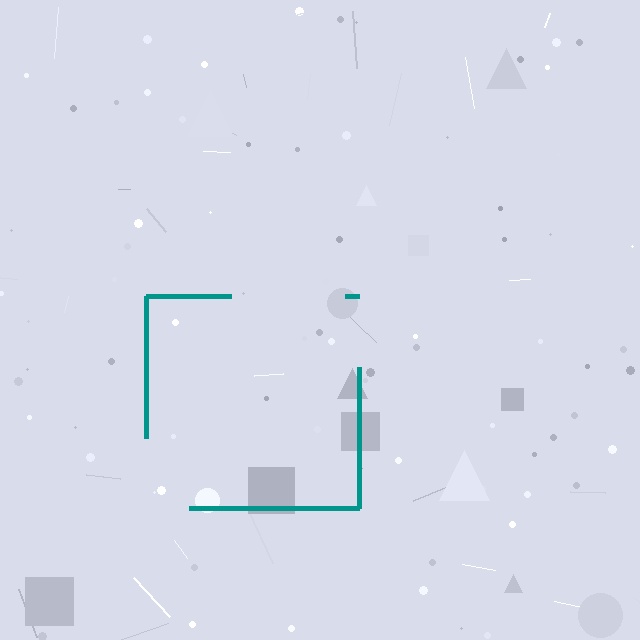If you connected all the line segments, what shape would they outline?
They would outline a square.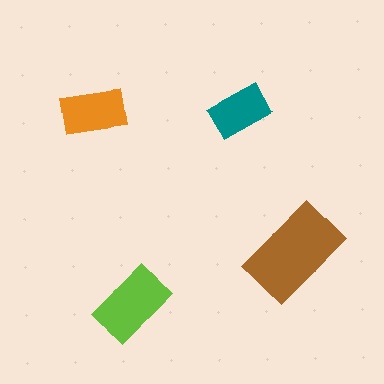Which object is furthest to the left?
The orange rectangle is leftmost.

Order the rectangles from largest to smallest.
the brown one, the lime one, the orange one, the teal one.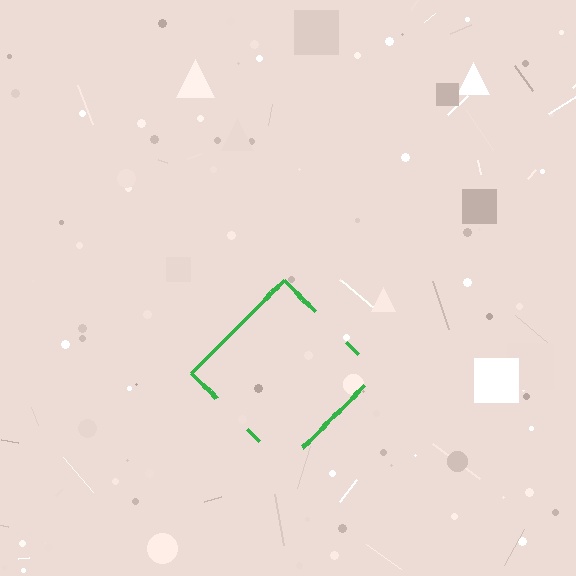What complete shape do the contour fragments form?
The contour fragments form a diamond.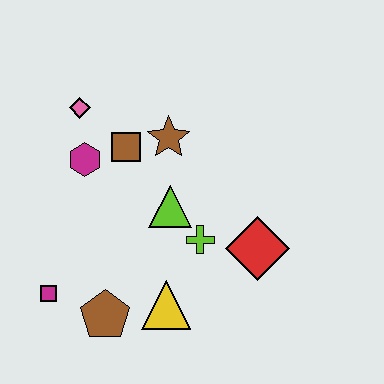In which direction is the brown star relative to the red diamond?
The brown star is above the red diamond.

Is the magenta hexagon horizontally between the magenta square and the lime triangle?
Yes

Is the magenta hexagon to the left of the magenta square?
No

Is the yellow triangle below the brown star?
Yes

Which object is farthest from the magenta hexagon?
The red diamond is farthest from the magenta hexagon.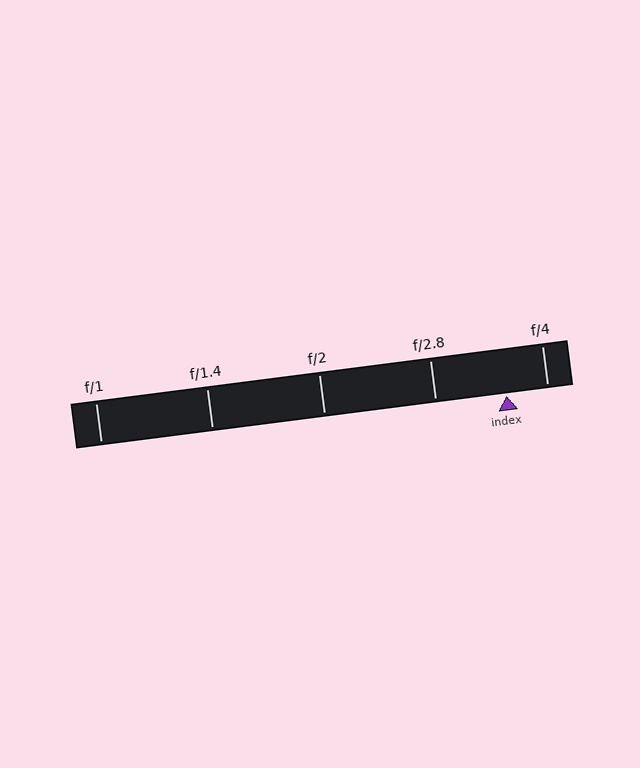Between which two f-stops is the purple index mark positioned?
The index mark is between f/2.8 and f/4.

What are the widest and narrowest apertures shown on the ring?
The widest aperture shown is f/1 and the narrowest is f/4.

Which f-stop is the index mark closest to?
The index mark is closest to f/4.